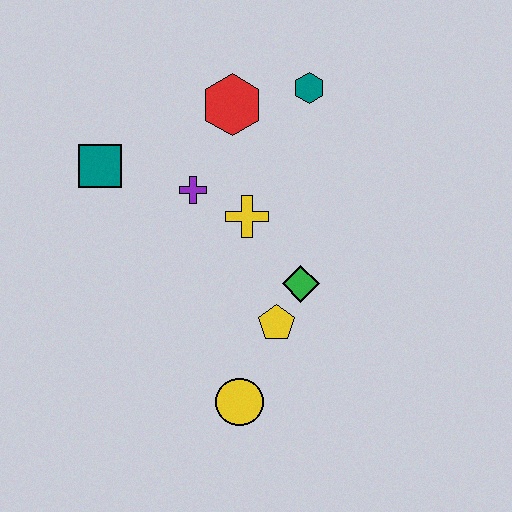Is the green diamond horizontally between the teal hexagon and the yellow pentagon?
Yes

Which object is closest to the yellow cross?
The purple cross is closest to the yellow cross.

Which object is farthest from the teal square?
The yellow circle is farthest from the teal square.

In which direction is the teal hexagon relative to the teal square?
The teal hexagon is to the right of the teal square.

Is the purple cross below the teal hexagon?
Yes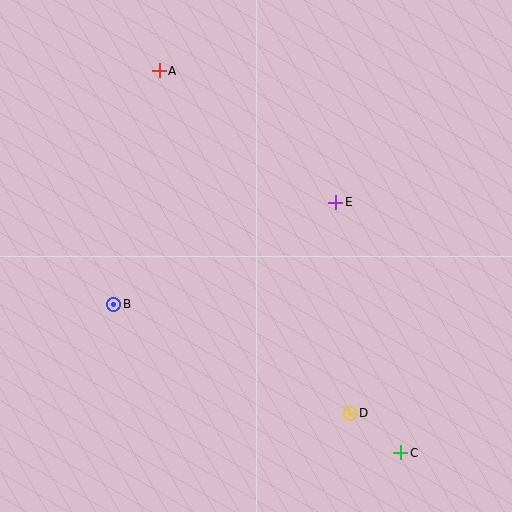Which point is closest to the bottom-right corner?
Point C is closest to the bottom-right corner.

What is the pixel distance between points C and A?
The distance between C and A is 452 pixels.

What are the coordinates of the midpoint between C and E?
The midpoint between C and E is at (368, 327).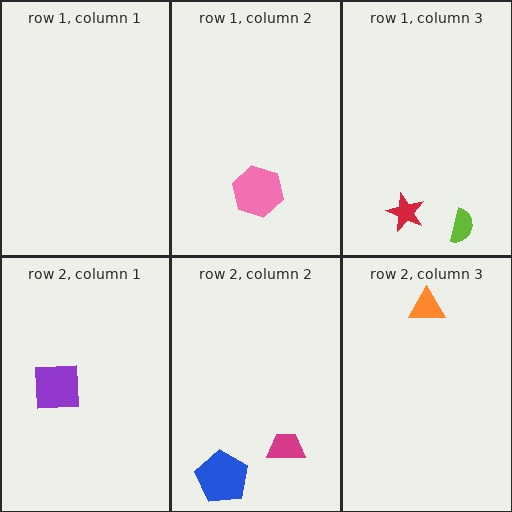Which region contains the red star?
The row 1, column 3 region.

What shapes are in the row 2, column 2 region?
The blue pentagon, the magenta trapezoid.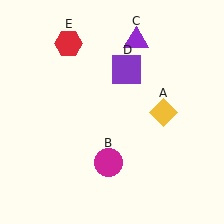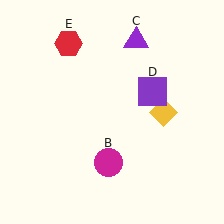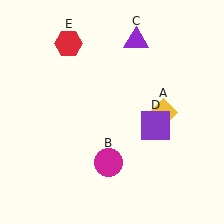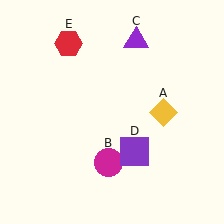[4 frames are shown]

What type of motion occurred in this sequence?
The purple square (object D) rotated clockwise around the center of the scene.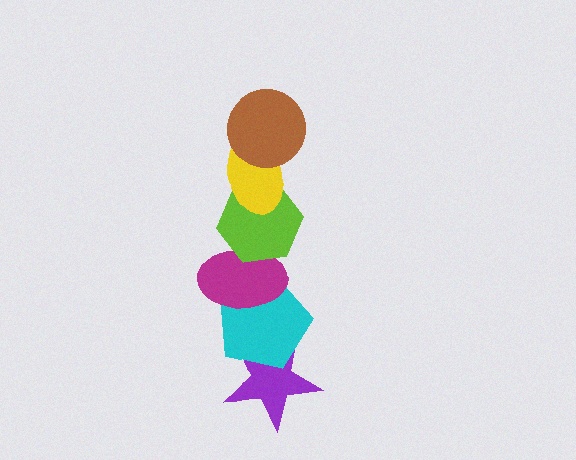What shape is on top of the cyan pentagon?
The magenta ellipse is on top of the cyan pentagon.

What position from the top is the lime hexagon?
The lime hexagon is 3rd from the top.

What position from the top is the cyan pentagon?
The cyan pentagon is 5th from the top.